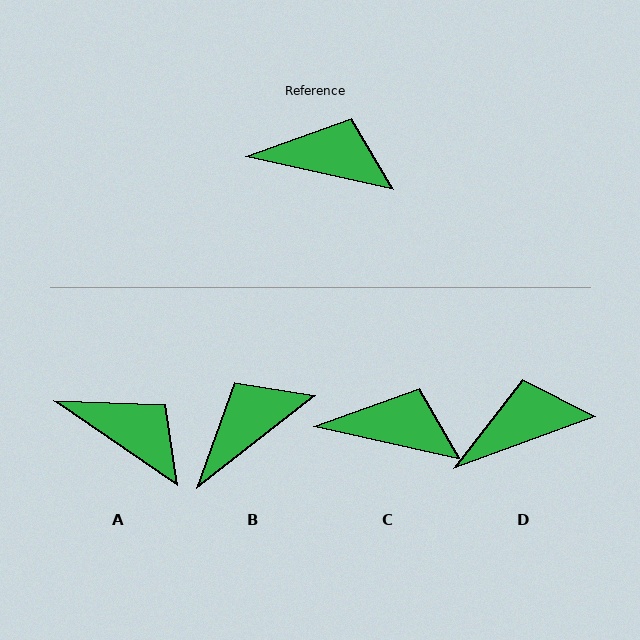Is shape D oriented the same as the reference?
No, it is off by about 32 degrees.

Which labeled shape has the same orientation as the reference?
C.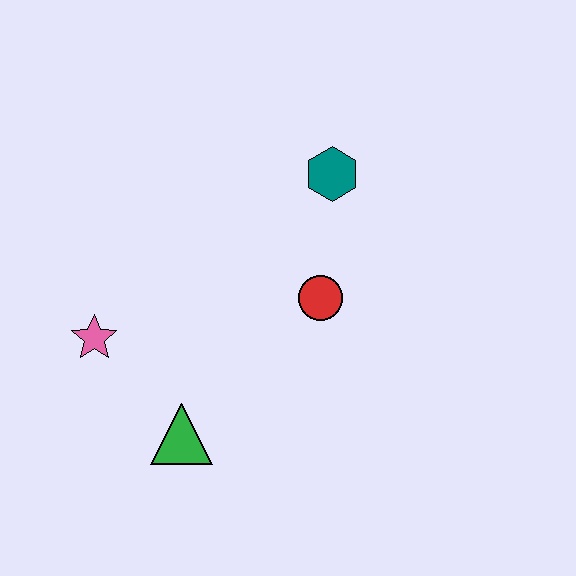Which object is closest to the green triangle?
The pink star is closest to the green triangle.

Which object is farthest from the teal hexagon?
The green triangle is farthest from the teal hexagon.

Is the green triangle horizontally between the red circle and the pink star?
Yes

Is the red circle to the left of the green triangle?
No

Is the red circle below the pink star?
No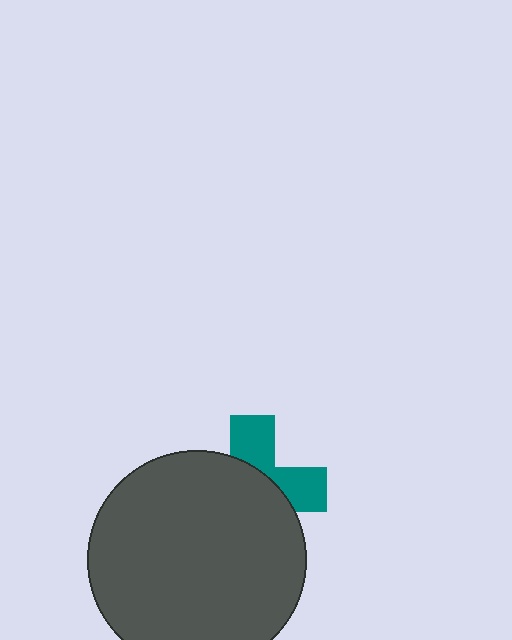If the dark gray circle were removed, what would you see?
You would see the complete teal cross.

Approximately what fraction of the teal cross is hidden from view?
Roughly 62% of the teal cross is hidden behind the dark gray circle.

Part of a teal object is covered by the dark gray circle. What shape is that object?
It is a cross.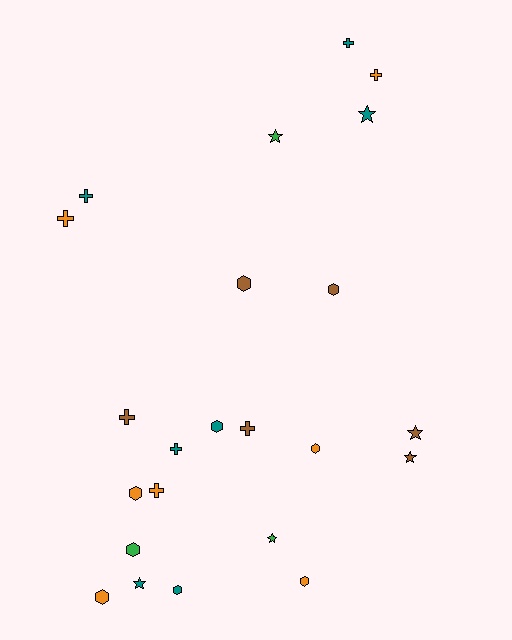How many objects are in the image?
There are 23 objects.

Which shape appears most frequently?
Hexagon, with 9 objects.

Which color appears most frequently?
Orange, with 7 objects.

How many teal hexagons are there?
There are 2 teal hexagons.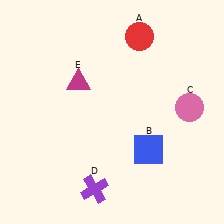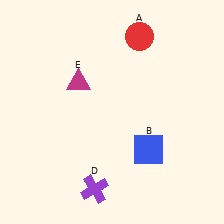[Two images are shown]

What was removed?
The pink circle (C) was removed in Image 2.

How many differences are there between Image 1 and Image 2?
There is 1 difference between the two images.